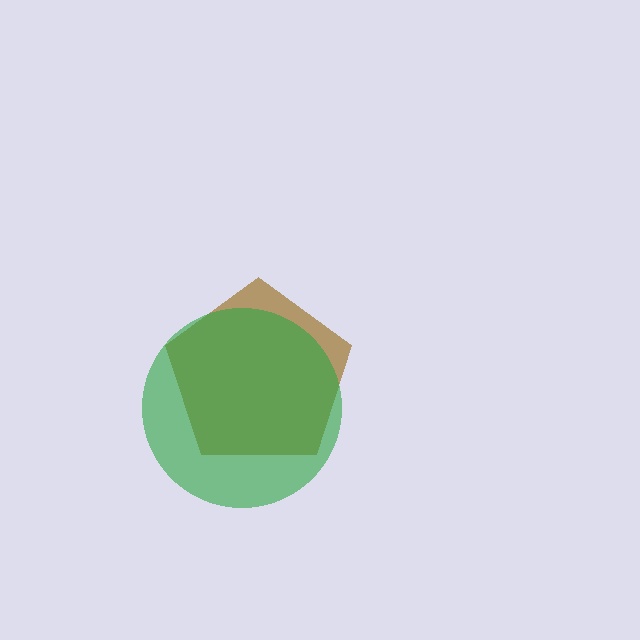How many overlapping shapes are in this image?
There are 2 overlapping shapes in the image.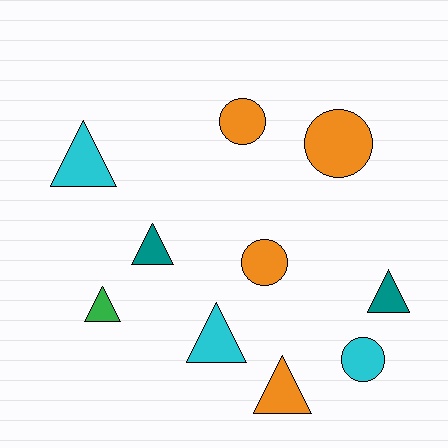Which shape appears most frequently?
Triangle, with 6 objects.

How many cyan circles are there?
There is 1 cyan circle.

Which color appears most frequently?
Orange, with 4 objects.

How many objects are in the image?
There are 10 objects.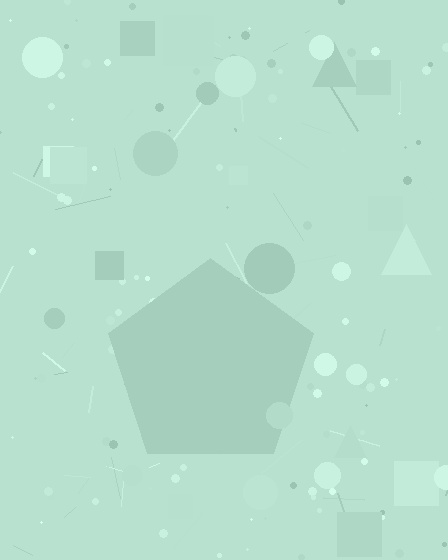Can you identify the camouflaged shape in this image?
The camouflaged shape is a pentagon.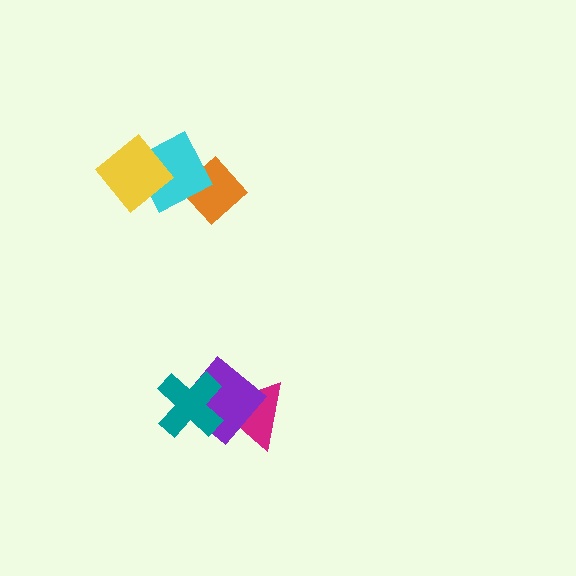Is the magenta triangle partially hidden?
Yes, it is partially covered by another shape.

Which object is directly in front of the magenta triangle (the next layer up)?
The purple diamond is directly in front of the magenta triangle.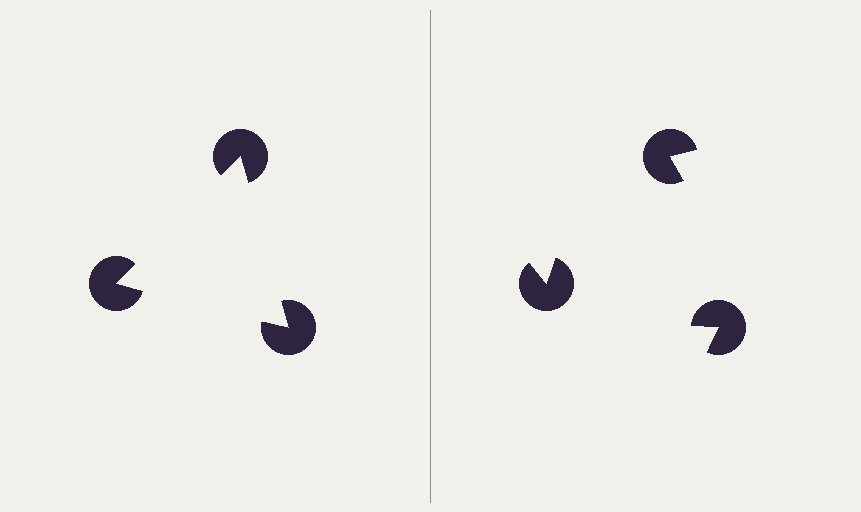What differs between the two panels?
The pac-man discs are positioned identically on both sides; only the wedge orientations differ. On the left they align to a triangle; on the right they are misaligned.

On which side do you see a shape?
An illusory triangle appears on the left side. On the right side the wedge cuts are rotated, so no coherent shape forms.